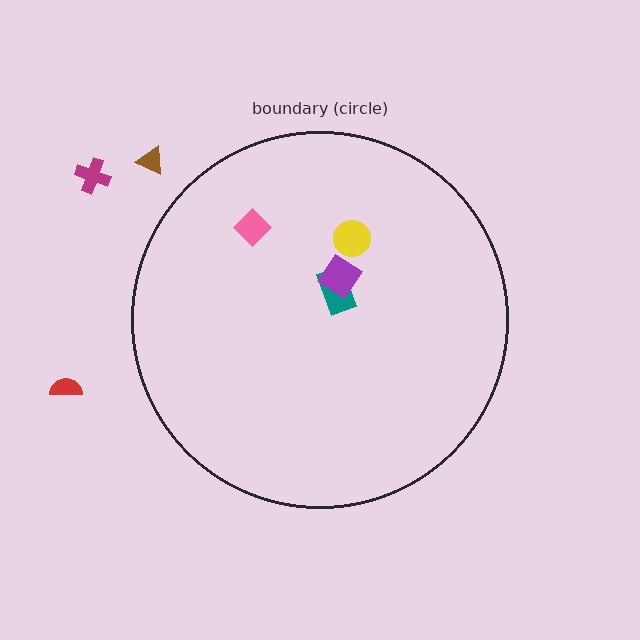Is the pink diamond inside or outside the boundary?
Inside.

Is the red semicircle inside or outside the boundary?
Outside.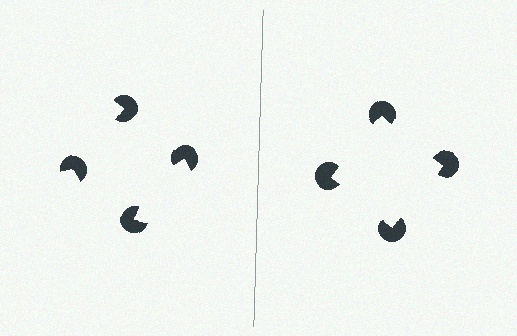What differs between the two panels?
The pac-man discs are positioned identically on both sides; only the wedge orientations differ. On the right they align to a square; on the left they are misaligned.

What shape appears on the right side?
An illusory square.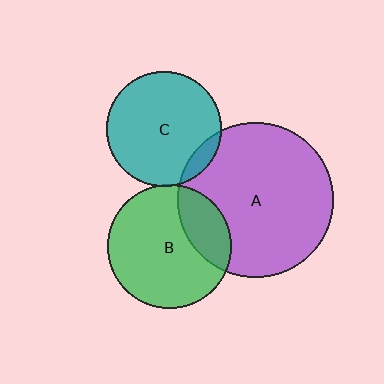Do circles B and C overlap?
Yes.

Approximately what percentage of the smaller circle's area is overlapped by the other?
Approximately 5%.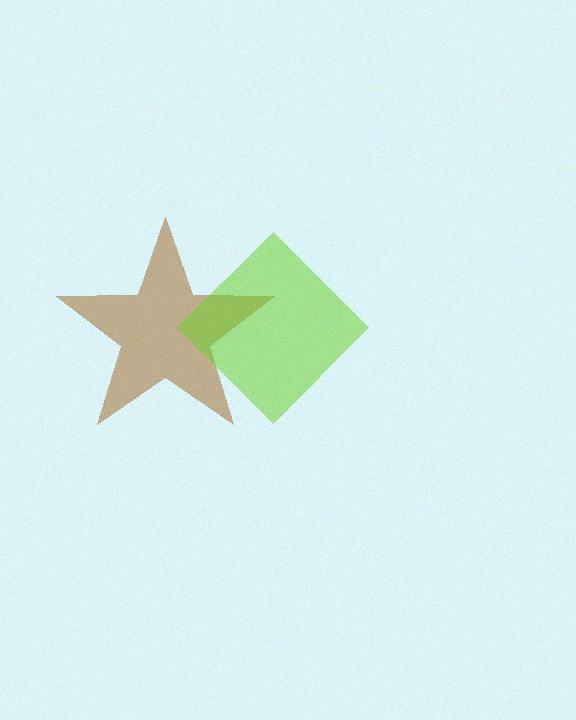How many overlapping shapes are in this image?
There are 2 overlapping shapes in the image.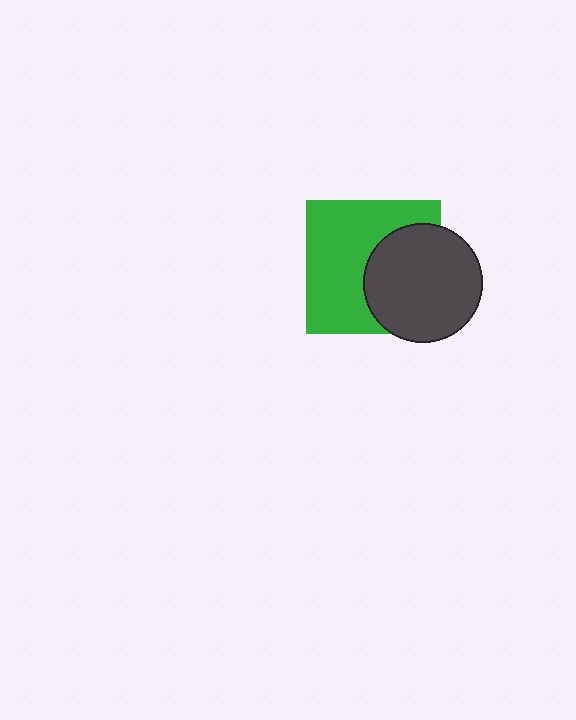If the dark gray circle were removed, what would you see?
You would see the complete green square.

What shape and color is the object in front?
The object in front is a dark gray circle.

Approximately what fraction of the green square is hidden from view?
Roughly 41% of the green square is hidden behind the dark gray circle.